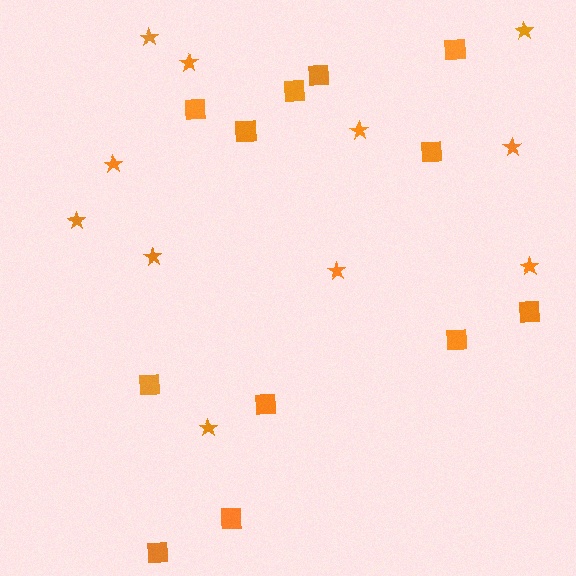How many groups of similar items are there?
There are 2 groups: one group of squares (12) and one group of stars (11).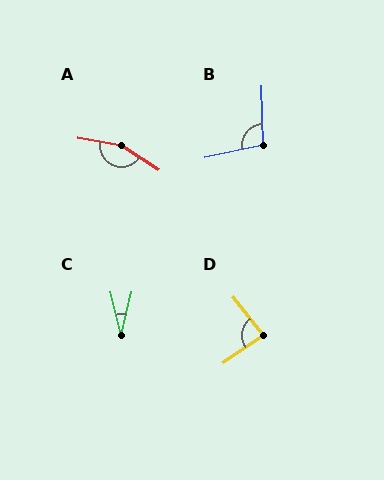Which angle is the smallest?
C, at approximately 28 degrees.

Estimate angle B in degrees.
Approximately 101 degrees.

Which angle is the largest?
A, at approximately 156 degrees.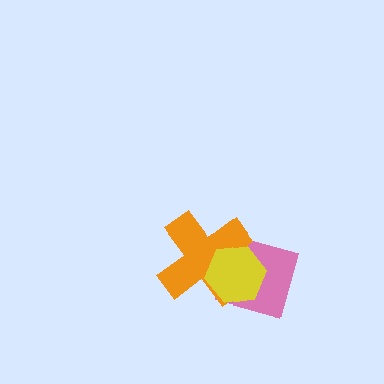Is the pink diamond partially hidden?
Yes, it is partially covered by another shape.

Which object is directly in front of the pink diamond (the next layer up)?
The orange cross is directly in front of the pink diamond.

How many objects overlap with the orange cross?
2 objects overlap with the orange cross.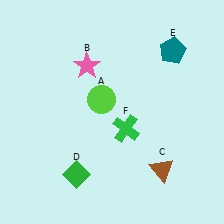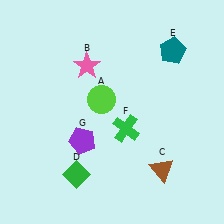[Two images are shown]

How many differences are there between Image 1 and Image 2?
There is 1 difference between the two images.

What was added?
A purple pentagon (G) was added in Image 2.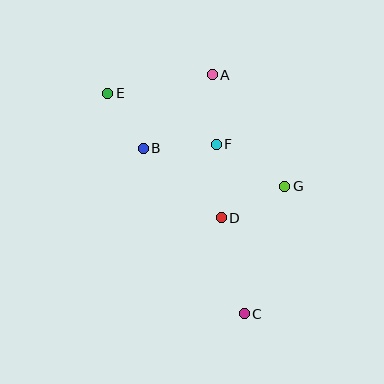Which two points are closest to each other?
Points B and E are closest to each other.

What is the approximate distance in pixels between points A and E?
The distance between A and E is approximately 106 pixels.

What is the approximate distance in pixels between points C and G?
The distance between C and G is approximately 134 pixels.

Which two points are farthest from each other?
Points C and E are farthest from each other.